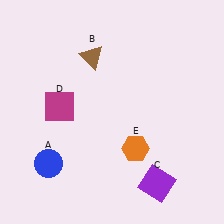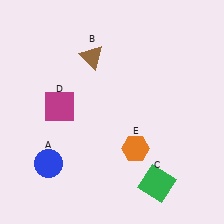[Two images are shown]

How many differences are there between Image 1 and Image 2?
There is 1 difference between the two images.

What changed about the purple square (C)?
In Image 1, C is purple. In Image 2, it changed to green.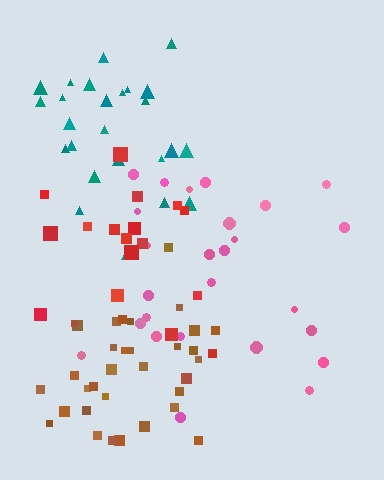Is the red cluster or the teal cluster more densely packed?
Teal.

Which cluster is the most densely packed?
Brown.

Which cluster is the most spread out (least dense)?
Red.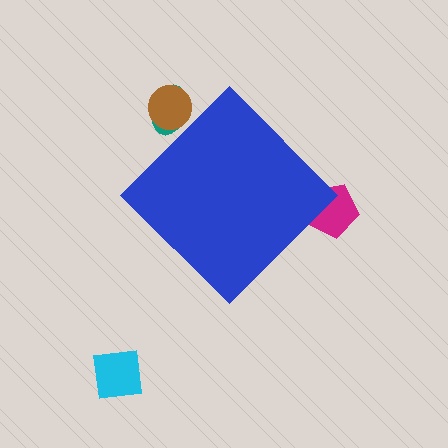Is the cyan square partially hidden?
No, the cyan square is fully visible.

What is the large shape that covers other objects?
A blue diamond.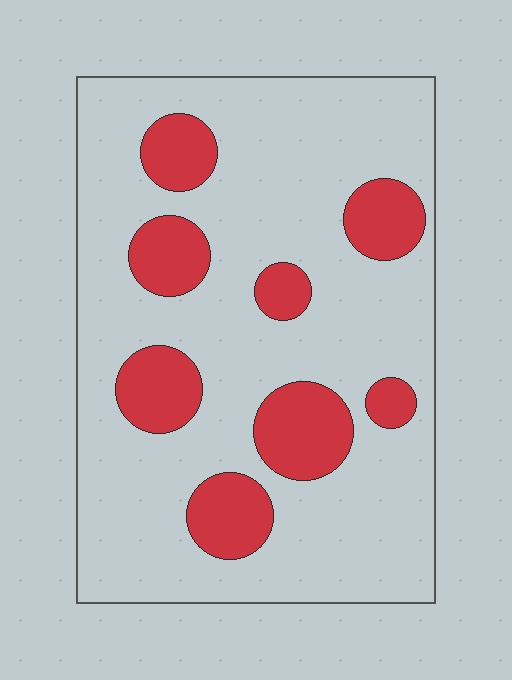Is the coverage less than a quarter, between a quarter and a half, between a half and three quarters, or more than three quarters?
Less than a quarter.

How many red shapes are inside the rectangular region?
8.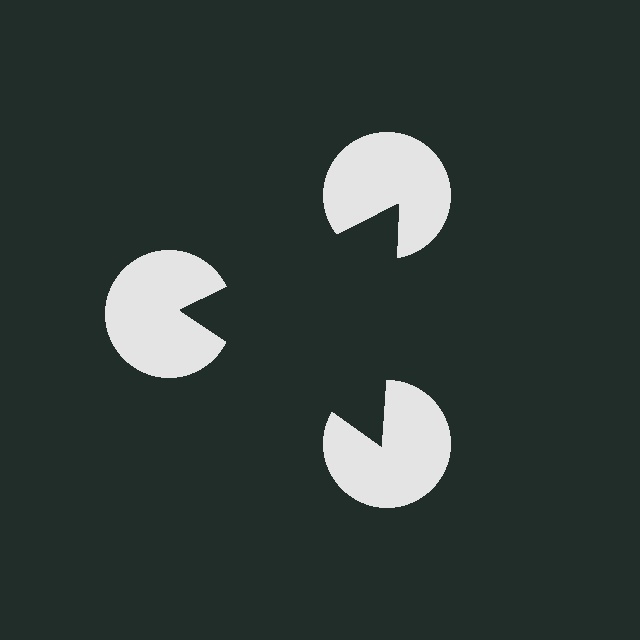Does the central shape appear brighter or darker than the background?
It typically appears slightly darker than the background, even though no actual brightness change is drawn.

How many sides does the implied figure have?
3 sides.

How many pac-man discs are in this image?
There are 3 — one at each vertex of the illusory triangle.